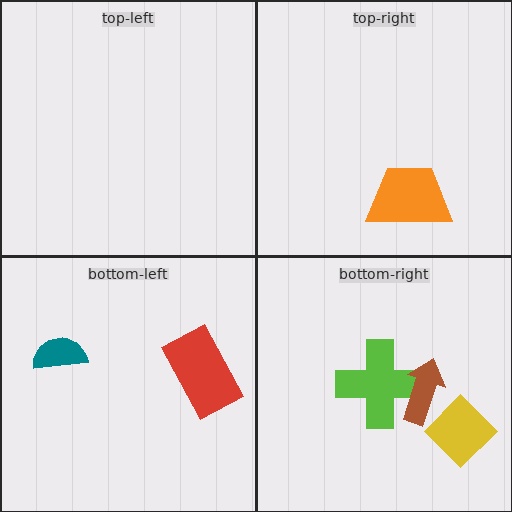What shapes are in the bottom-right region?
The lime cross, the brown arrow, the yellow diamond.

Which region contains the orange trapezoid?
The top-right region.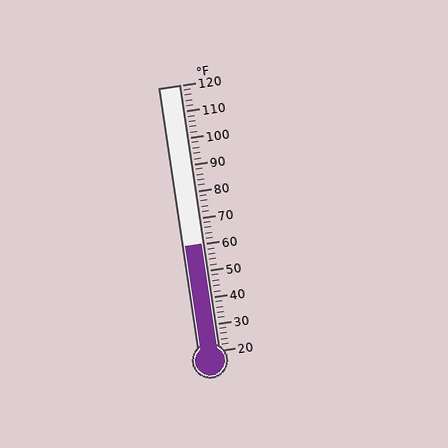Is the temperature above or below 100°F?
The temperature is below 100°F.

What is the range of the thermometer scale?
The thermometer scale ranges from 20°F to 120°F.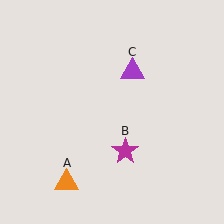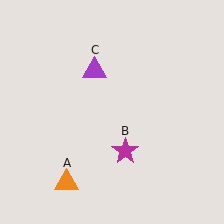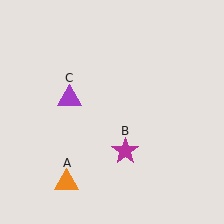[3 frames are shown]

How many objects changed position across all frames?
1 object changed position: purple triangle (object C).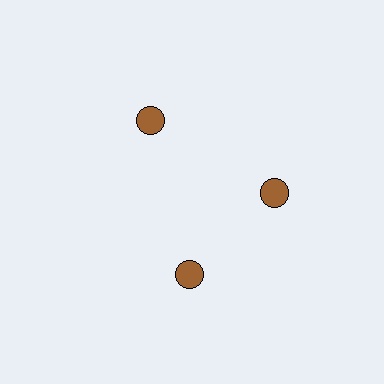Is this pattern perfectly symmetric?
No. The 3 brown circles are arranged in a ring, but one element near the 7 o'clock position is rotated out of alignment along the ring, breaking the 3-fold rotational symmetry.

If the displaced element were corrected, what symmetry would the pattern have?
It would have 3-fold rotational symmetry — the pattern would map onto itself every 120 degrees.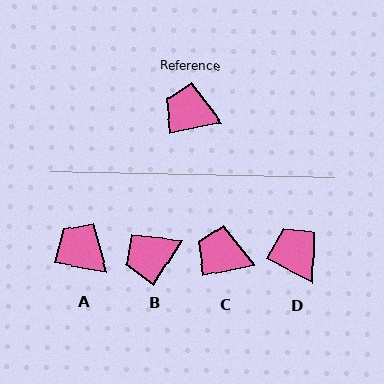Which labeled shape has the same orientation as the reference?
C.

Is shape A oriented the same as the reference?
No, it is off by about 22 degrees.